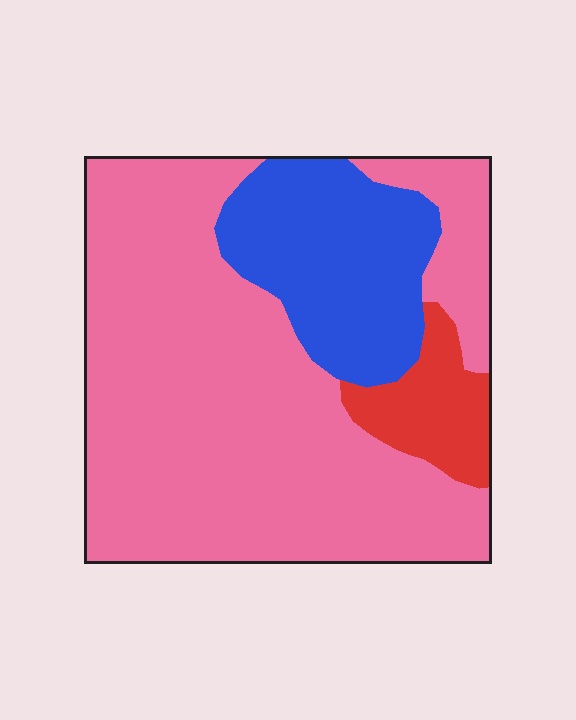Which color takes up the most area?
Pink, at roughly 70%.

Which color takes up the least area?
Red, at roughly 10%.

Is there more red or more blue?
Blue.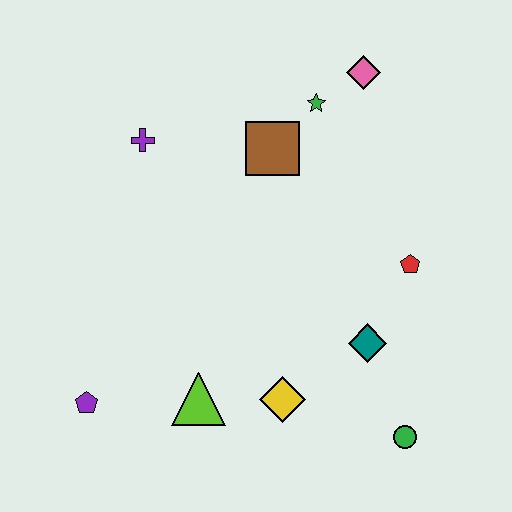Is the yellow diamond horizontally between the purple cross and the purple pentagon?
No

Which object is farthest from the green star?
The purple pentagon is farthest from the green star.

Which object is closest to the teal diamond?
The red pentagon is closest to the teal diamond.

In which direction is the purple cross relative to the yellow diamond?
The purple cross is above the yellow diamond.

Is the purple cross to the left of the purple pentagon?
No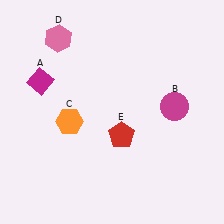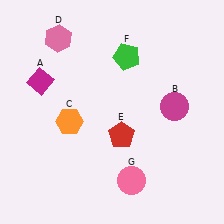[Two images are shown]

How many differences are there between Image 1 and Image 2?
There are 2 differences between the two images.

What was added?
A green pentagon (F), a pink circle (G) were added in Image 2.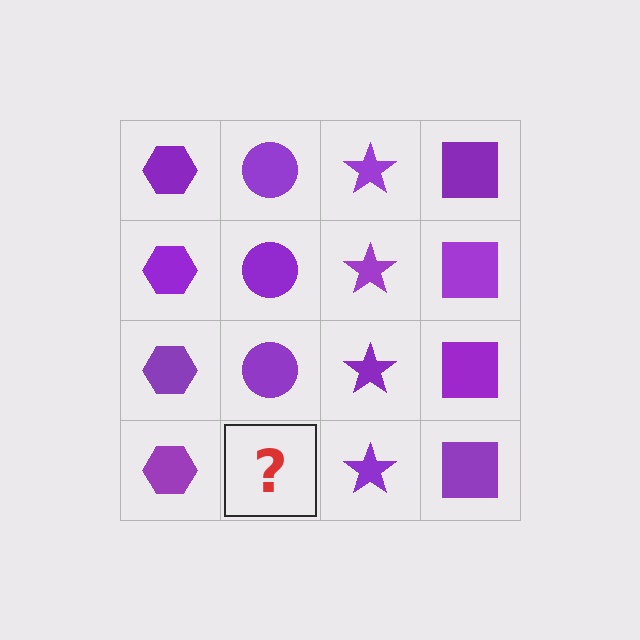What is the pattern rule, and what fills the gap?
The rule is that each column has a consistent shape. The gap should be filled with a purple circle.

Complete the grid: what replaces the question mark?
The question mark should be replaced with a purple circle.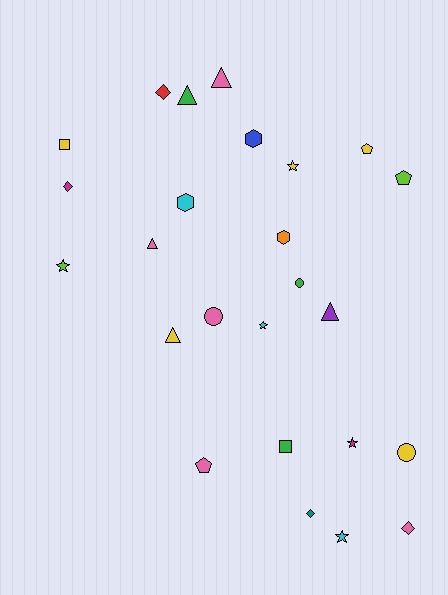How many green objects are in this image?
There are 3 green objects.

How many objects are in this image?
There are 25 objects.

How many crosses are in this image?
There are no crosses.